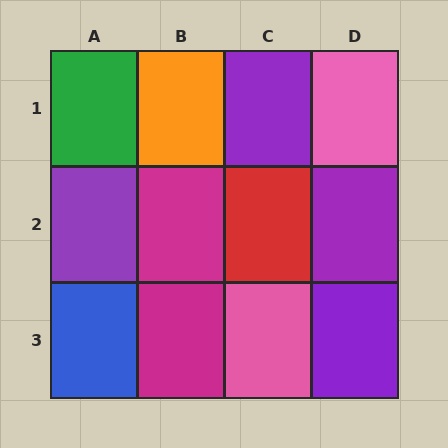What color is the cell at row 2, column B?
Magenta.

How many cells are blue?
1 cell is blue.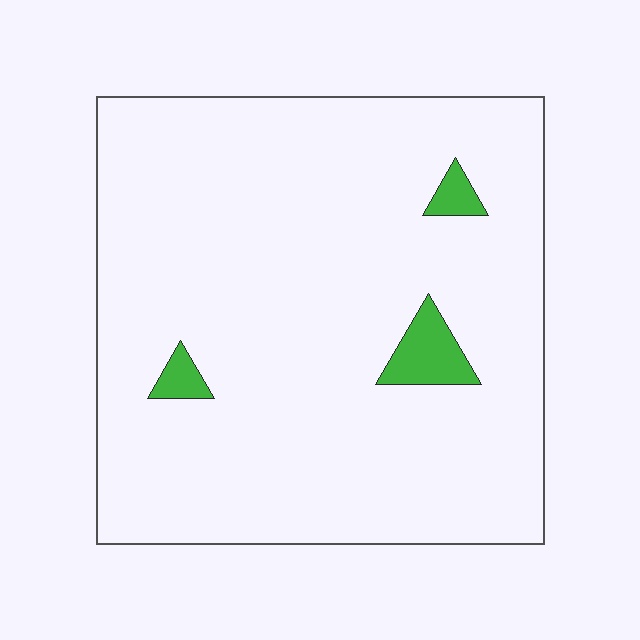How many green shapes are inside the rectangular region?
3.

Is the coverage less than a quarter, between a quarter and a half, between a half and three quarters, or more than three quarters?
Less than a quarter.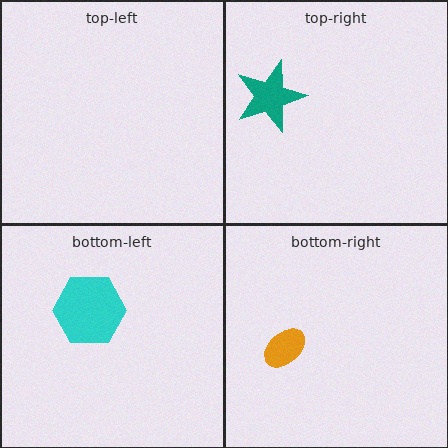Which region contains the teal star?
The top-right region.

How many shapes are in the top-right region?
1.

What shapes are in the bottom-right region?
The orange ellipse.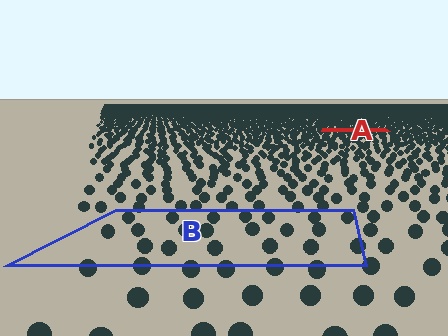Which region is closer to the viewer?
Region B is closer. The texture elements there are larger and more spread out.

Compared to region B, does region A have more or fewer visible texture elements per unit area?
Region A has more texture elements per unit area — they are packed more densely because it is farther away.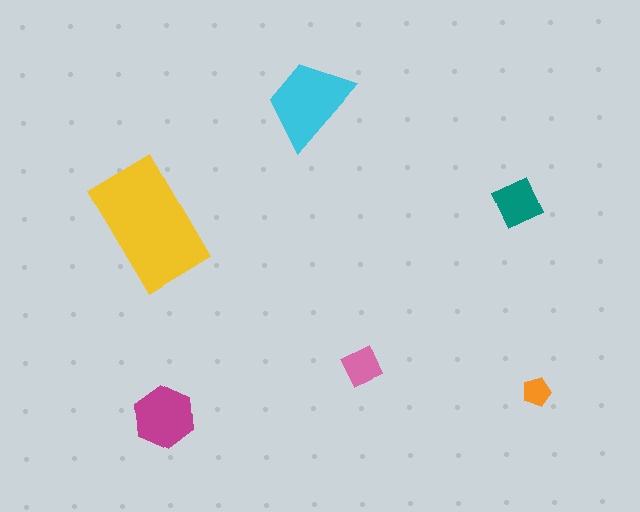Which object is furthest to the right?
The orange pentagon is rightmost.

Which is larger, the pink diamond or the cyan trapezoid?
The cyan trapezoid.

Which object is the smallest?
The orange pentagon.